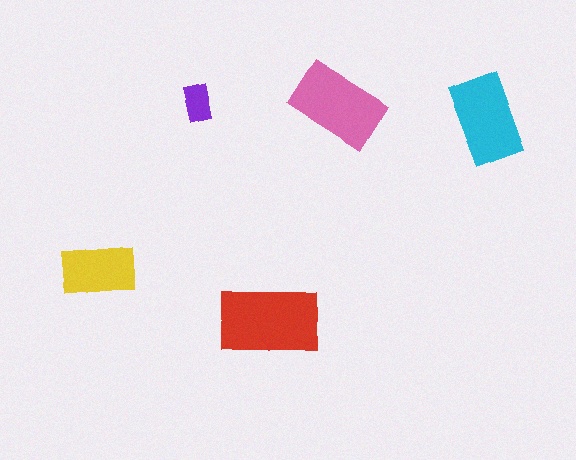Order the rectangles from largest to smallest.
the red one, the pink one, the cyan one, the yellow one, the purple one.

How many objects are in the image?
There are 5 objects in the image.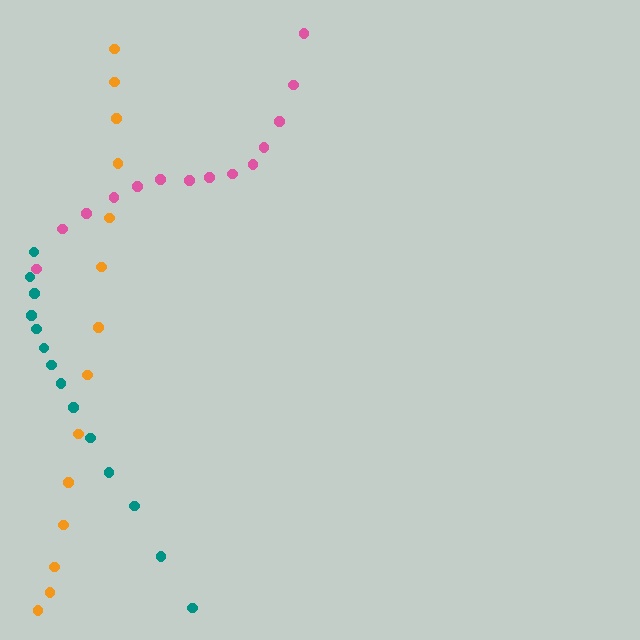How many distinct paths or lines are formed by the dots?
There are 3 distinct paths.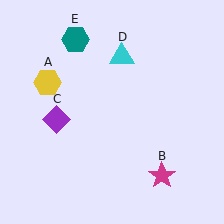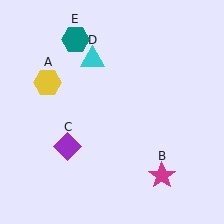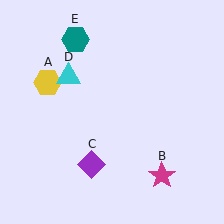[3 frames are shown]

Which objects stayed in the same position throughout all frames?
Yellow hexagon (object A) and magenta star (object B) and teal hexagon (object E) remained stationary.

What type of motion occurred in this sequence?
The purple diamond (object C), cyan triangle (object D) rotated counterclockwise around the center of the scene.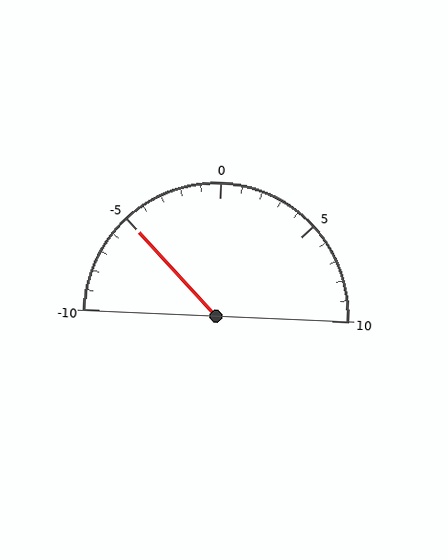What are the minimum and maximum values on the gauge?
The gauge ranges from -10 to 10.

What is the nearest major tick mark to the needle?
The nearest major tick mark is -5.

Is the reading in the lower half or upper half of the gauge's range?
The reading is in the lower half of the range (-10 to 10).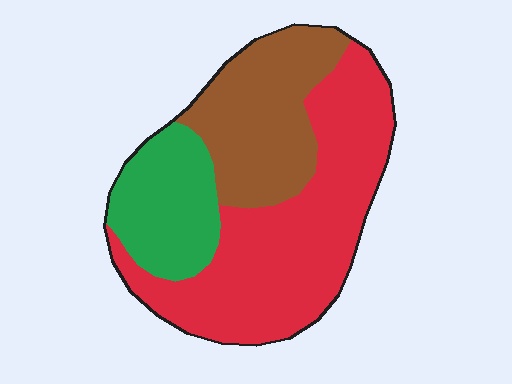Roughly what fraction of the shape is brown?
Brown takes up between a sixth and a third of the shape.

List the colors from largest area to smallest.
From largest to smallest: red, brown, green.